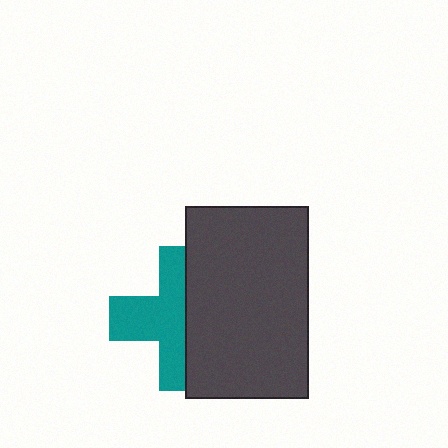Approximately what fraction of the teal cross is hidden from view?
Roughly 45% of the teal cross is hidden behind the dark gray rectangle.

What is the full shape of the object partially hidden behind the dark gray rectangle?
The partially hidden object is a teal cross.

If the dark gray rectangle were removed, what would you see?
You would see the complete teal cross.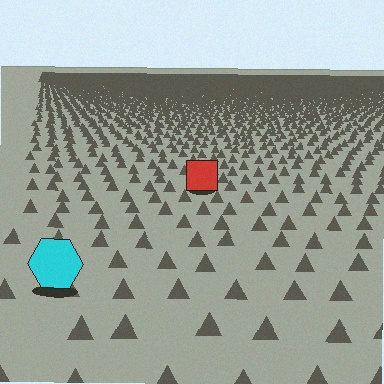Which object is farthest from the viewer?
The red square is farthest from the viewer. It appears smaller and the ground texture around it is denser.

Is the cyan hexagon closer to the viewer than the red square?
Yes. The cyan hexagon is closer — you can tell from the texture gradient: the ground texture is coarser near it.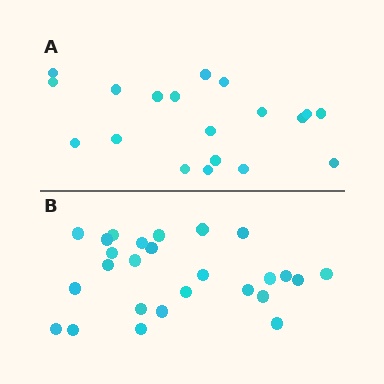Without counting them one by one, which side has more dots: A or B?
Region B (the bottom region) has more dots.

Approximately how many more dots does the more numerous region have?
Region B has roughly 8 or so more dots than region A.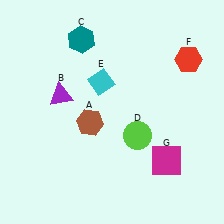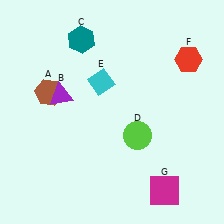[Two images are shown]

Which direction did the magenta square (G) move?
The magenta square (G) moved down.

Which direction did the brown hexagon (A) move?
The brown hexagon (A) moved left.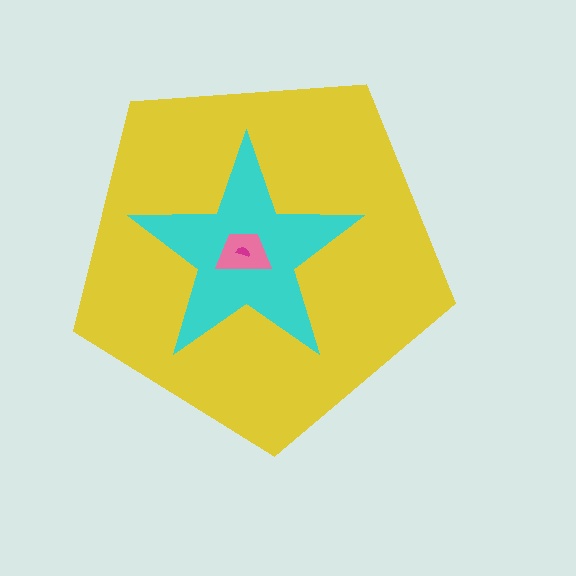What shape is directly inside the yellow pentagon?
The cyan star.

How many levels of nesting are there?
4.